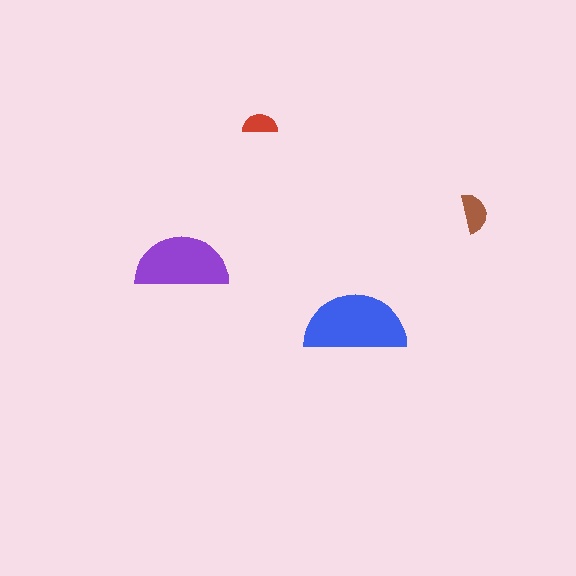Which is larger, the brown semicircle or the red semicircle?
The brown one.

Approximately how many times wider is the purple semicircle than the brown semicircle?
About 2.5 times wider.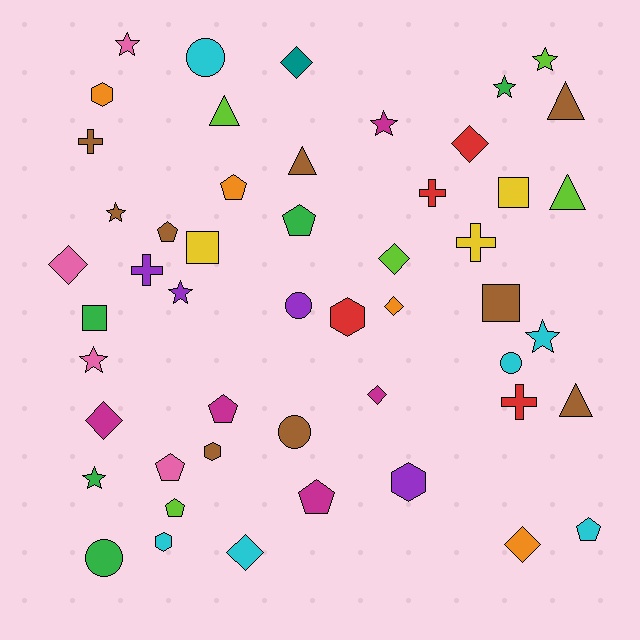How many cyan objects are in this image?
There are 6 cyan objects.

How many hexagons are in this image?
There are 5 hexagons.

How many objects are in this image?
There are 50 objects.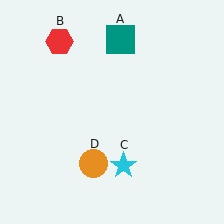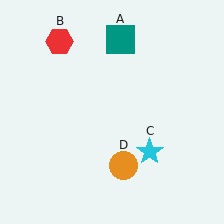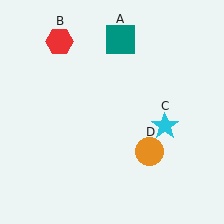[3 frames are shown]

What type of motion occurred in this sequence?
The cyan star (object C), orange circle (object D) rotated counterclockwise around the center of the scene.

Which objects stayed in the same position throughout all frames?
Teal square (object A) and red hexagon (object B) remained stationary.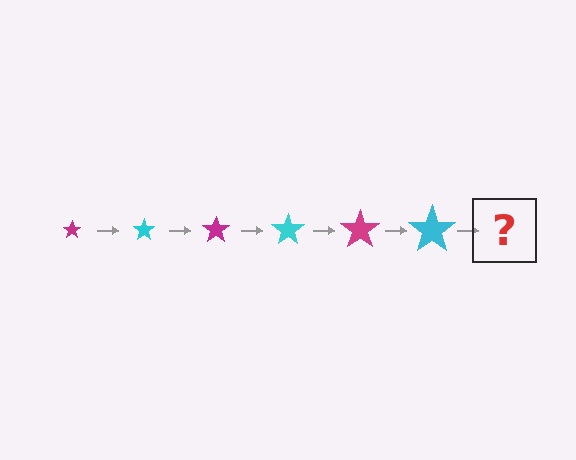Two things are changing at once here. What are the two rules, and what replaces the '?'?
The two rules are that the star grows larger each step and the color cycles through magenta and cyan. The '?' should be a magenta star, larger than the previous one.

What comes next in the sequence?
The next element should be a magenta star, larger than the previous one.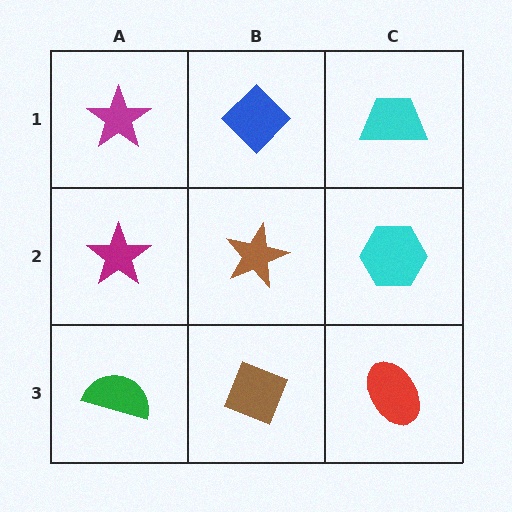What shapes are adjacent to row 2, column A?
A magenta star (row 1, column A), a green semicircle (row 3, column A), a brown star (row 2, column B).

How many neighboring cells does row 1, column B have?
3.